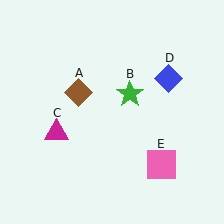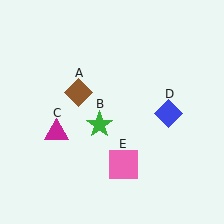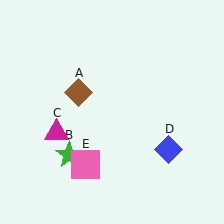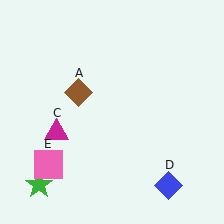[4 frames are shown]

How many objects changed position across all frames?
3 objects changed position: green star (object B), blue diamond (object D), pink square (object E).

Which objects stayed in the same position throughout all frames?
Brown diamond (object A) and magenta triangle (object C) remained stationary.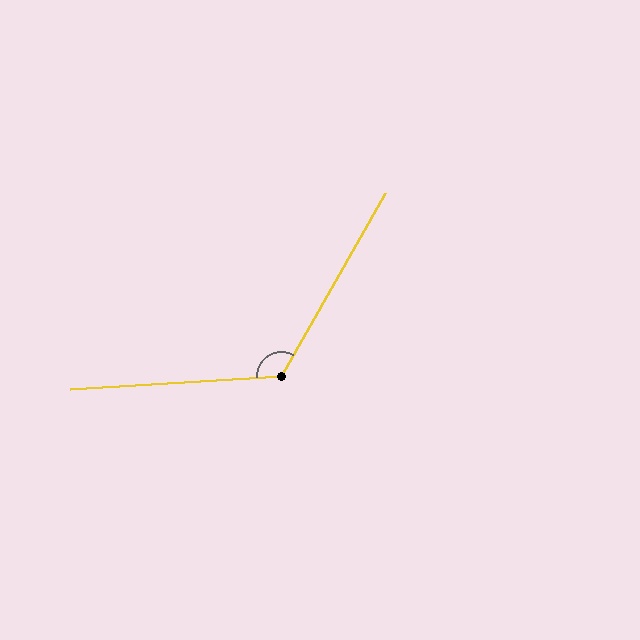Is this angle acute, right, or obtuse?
It is obtuse.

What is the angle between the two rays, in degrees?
Approximately 123 degrees.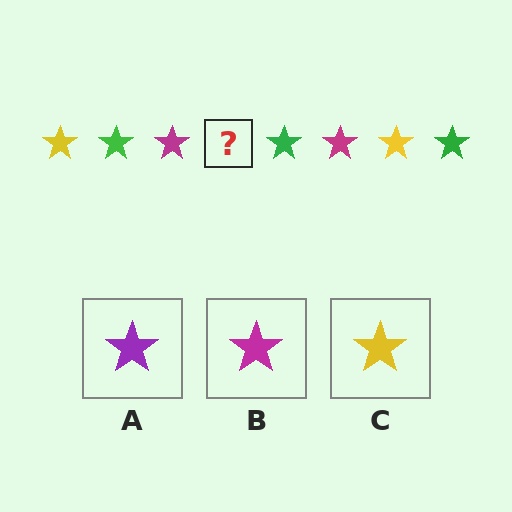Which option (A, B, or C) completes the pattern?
C.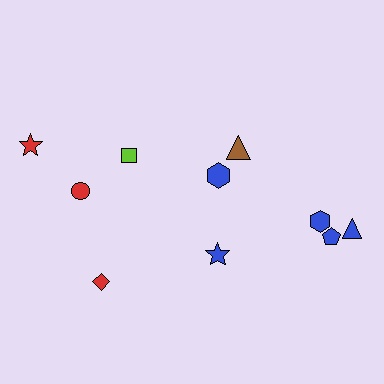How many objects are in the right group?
There are 6 objects.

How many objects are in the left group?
There are 4 objects.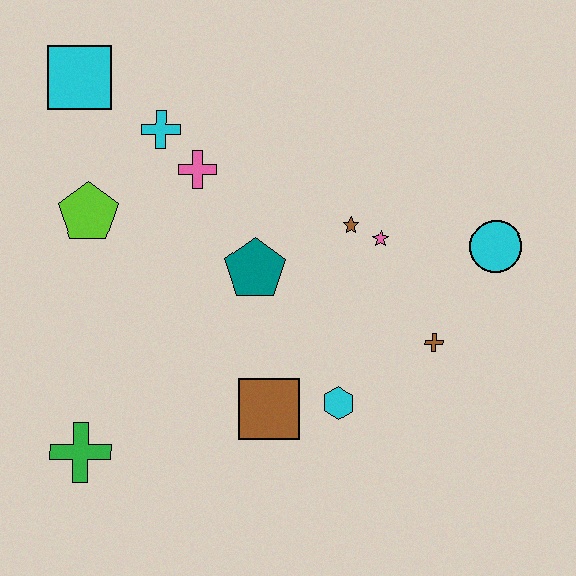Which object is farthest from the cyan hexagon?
The cyan square is farthest from the cyan hexagon.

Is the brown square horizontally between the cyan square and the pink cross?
No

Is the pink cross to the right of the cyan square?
Yes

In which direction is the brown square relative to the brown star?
The brown square is below the brown star.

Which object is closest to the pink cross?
The cyan cross is closest to the pink cross.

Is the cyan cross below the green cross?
No